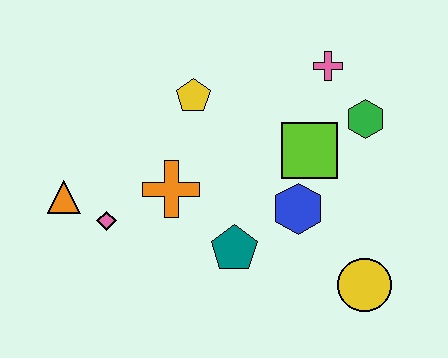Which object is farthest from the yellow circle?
The orange triangle is farthest from the yellow circle.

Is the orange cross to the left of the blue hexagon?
Yes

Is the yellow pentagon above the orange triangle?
Yes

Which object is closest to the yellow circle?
The blue hexagon is closest to the yellow circle.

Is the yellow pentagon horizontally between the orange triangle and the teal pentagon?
Yes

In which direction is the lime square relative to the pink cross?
The lime square is below the pink cross.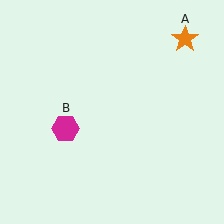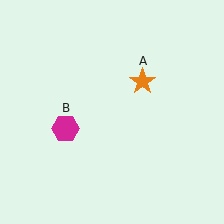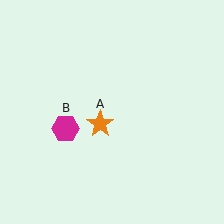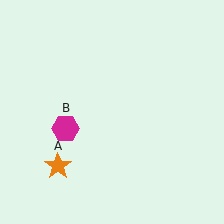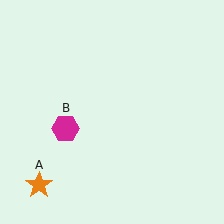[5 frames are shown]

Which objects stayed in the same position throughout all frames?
Magenta hexagon (object B) remained stationary.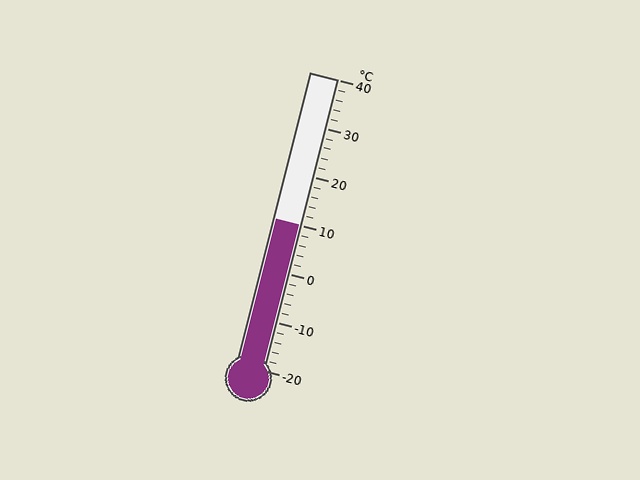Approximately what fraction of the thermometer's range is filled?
The thermometer is filled to approximately 50% of its range.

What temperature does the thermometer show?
The thermometer shows approximately 10°C.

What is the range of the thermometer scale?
The thermometer scale ranges from -20°C to 40°C.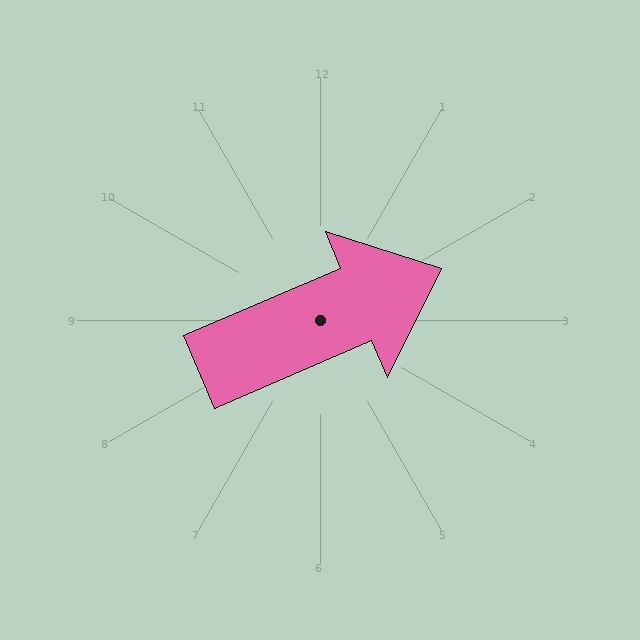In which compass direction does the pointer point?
Northeast.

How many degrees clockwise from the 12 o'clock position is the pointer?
Approximately 67 degrees.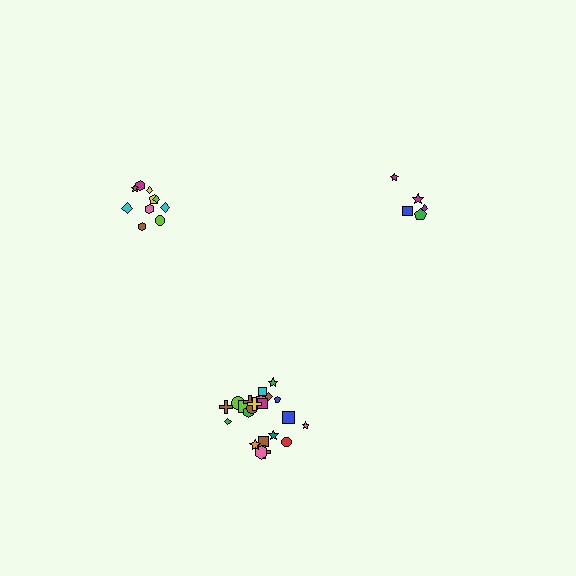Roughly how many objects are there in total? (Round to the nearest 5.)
Roughly 35 objects in total.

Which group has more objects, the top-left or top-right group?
The top-left group.